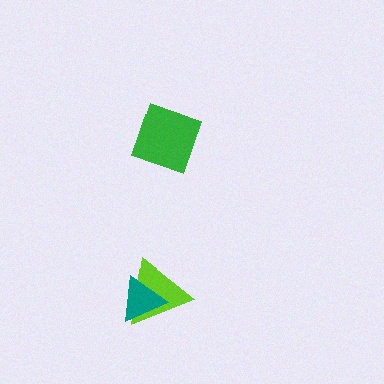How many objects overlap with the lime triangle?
1 object overlaps with the lime triangle.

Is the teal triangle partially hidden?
No, no other shape covers it.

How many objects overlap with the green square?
0 objects overlap with the green square.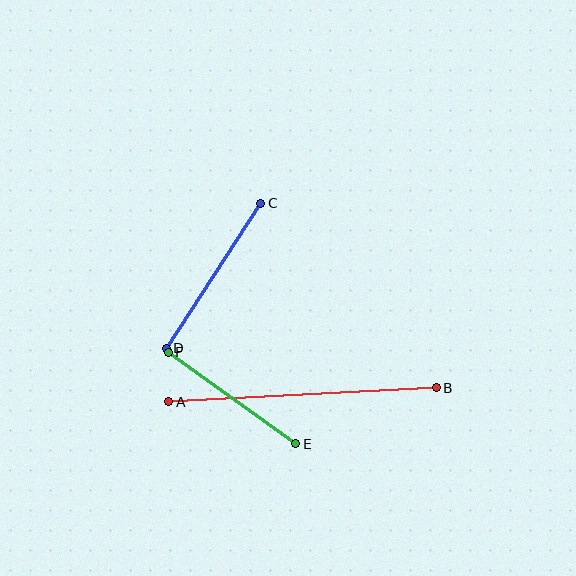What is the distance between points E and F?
The distance is approximately 157 pixels.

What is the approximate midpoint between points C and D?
The midpoint is at approximately (214, 276) pixels.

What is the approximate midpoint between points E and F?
The midpoint is at approximately (232, 398) pixels.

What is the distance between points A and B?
The distance is approximately 268 pixels.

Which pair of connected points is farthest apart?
Points A and B are farthest apart.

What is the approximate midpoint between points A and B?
The midpoint is at approximately (303, 395) pixels.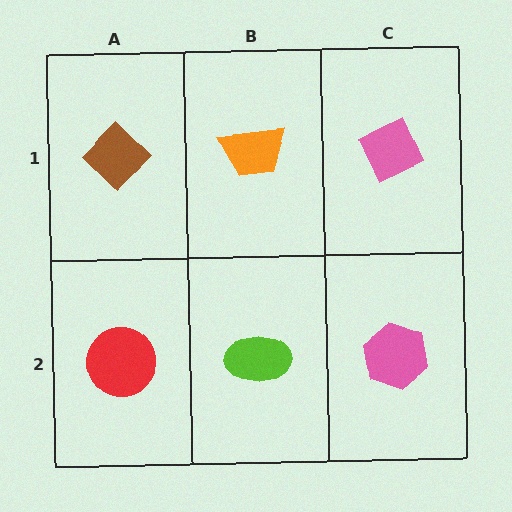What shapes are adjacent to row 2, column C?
A pink diamond (row 1, column C), a lime ellipse (row 2, column B).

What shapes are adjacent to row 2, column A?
A brown diamond (row 1, column A), a lime ellipse (row 2, column B).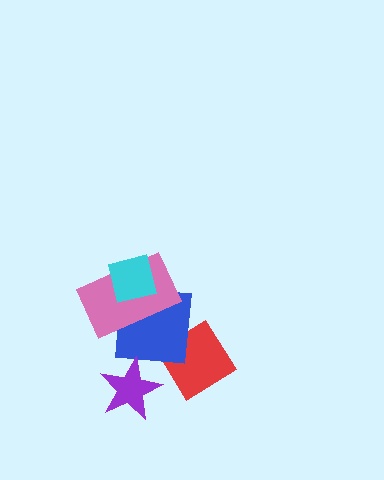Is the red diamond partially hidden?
Yes, it is partially covered by another shape.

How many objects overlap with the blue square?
4 objects overlap with the blue square.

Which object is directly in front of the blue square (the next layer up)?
The pink rectangle is directly in front of the blue square.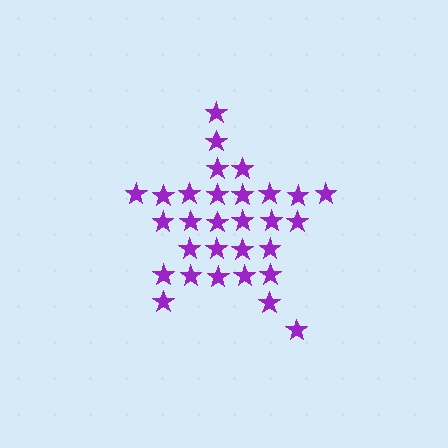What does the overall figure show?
The overall figure shows a star.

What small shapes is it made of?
It is made of small stars.